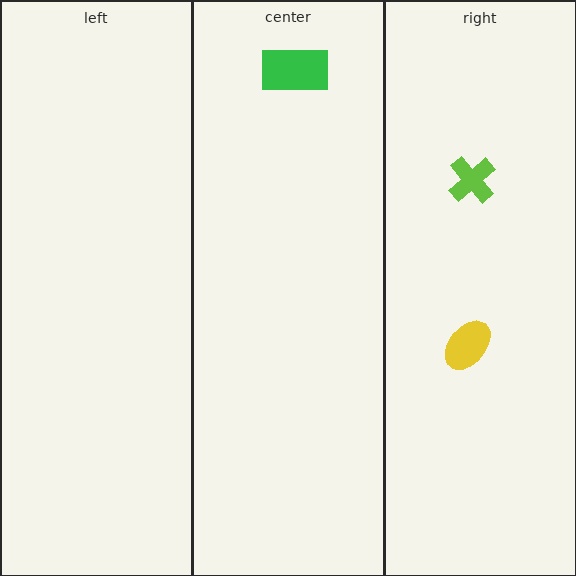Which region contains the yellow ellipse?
The right region.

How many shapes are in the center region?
1.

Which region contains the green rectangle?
The center region.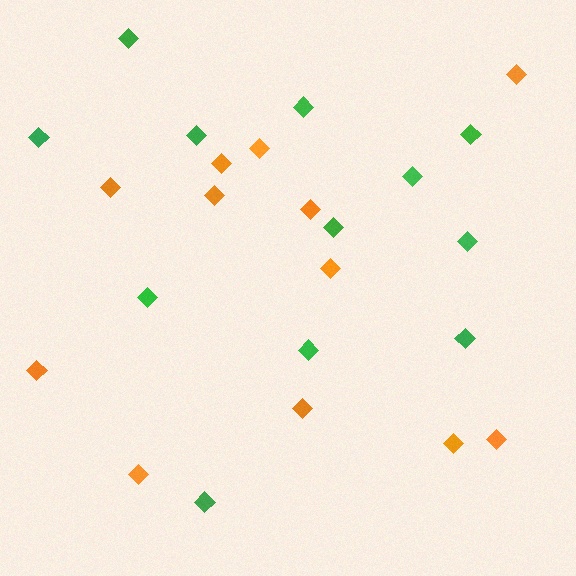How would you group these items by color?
There are 2 groups: one group of green diamonds (12) and one group of orange diamonds (12).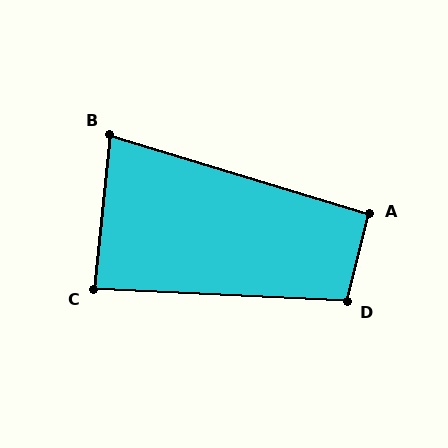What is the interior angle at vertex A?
Approximately 93 degrees (approximately right).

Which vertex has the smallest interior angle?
B, at approximately 79 degrees.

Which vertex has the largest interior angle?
D, at approximately 101 degrees.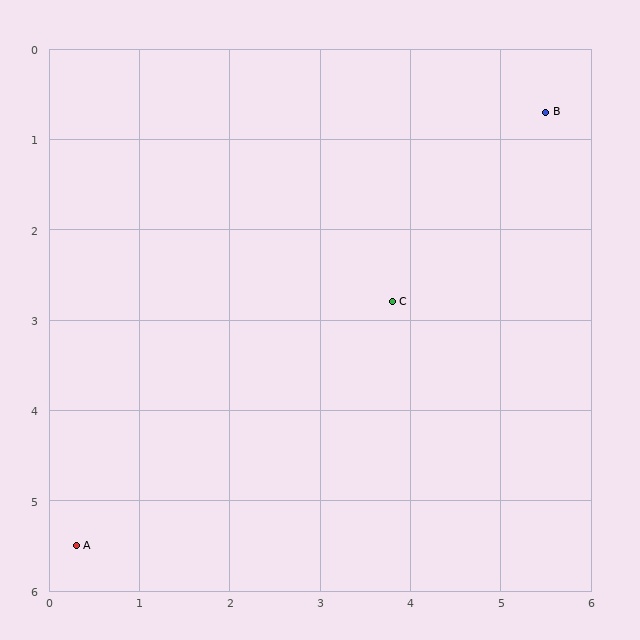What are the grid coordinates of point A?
Point A is at approximately (0.3, 5.5).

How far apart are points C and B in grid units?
Points C and B are about 2.7 grid units apart.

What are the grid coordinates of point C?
Point C is at approximately (3.8, 2.8).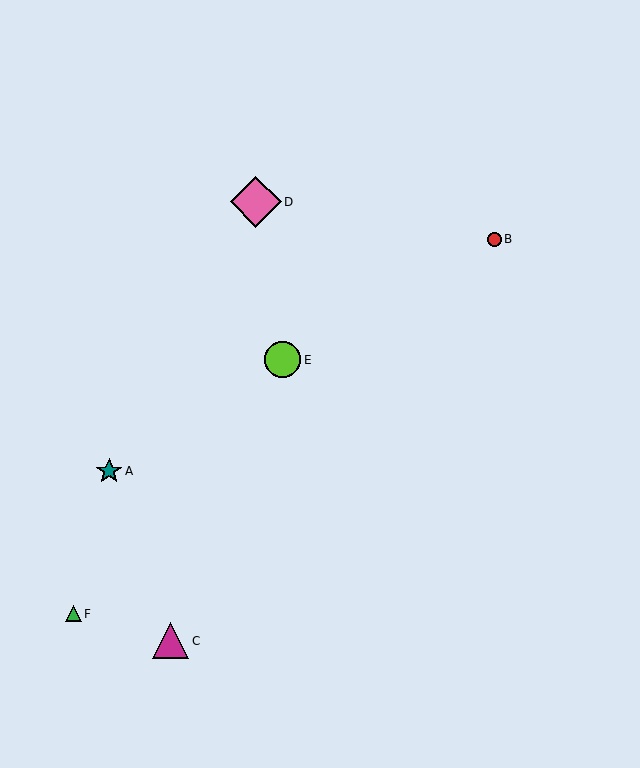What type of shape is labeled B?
Shape B is a red circle.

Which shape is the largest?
The pink diamond (labeled D) is the largest.